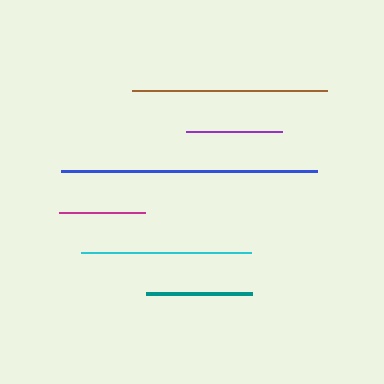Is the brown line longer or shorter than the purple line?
The brown line is longer than the purple line.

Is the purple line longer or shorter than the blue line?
The blue line is longer than the purple line.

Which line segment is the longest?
The blue line is the longest at approximately 255 pixels.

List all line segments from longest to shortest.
From longest to shortest: blue, brown, cyan, teal, purple, magenta.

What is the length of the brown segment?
The brown segment is approximately 195 pixels long.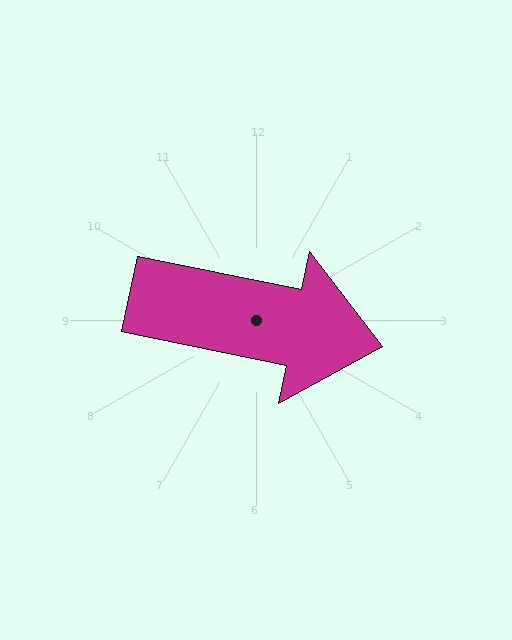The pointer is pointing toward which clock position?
Roughly 3 o'clock.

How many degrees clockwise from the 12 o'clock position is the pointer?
Approximately 102 degrees.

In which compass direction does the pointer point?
East.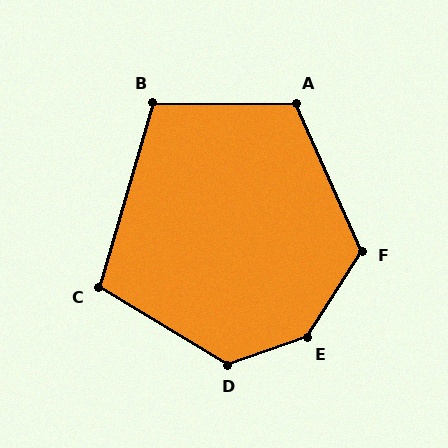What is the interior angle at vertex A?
Approximately 114 degrees (obtuse).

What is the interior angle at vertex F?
Approximately 124 degrees (obtuse).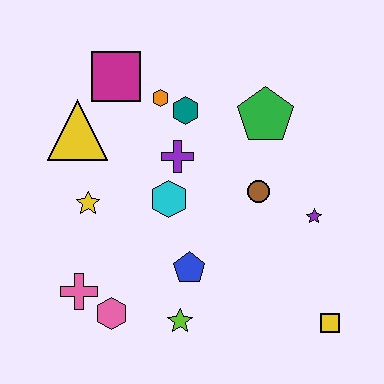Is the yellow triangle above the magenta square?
No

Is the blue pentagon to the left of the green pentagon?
Yes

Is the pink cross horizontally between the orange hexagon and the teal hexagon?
No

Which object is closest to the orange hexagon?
The teal hexagon is closest to the orange hexagon.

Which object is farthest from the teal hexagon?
The yellow square is farthest from the teal hexagon.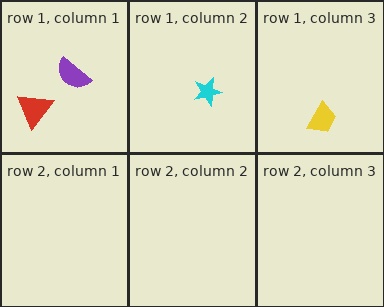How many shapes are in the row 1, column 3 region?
1.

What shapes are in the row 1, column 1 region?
The purple semicircle, the red triangle.